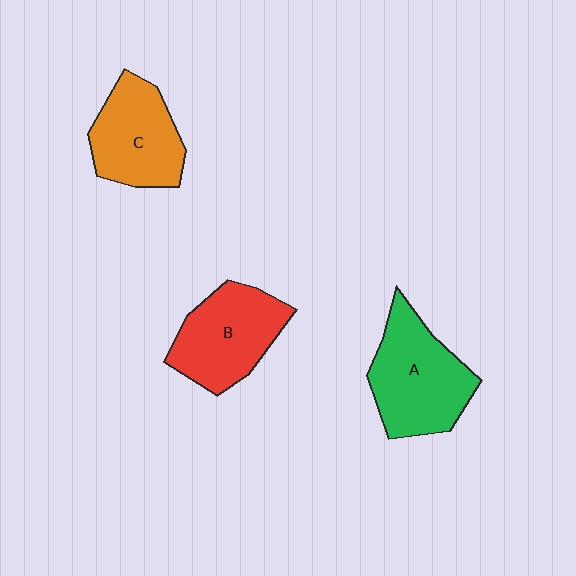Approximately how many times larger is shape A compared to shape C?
Approximately 1.2 times.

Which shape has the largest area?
Shape A (green).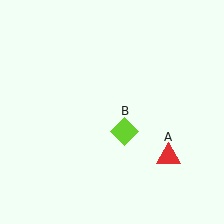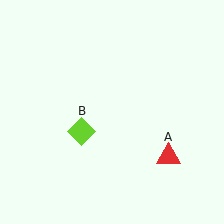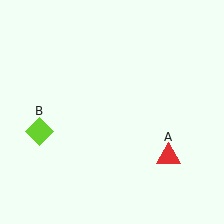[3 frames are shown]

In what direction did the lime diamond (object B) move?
The lime diamond (object B) moved left.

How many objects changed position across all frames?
1 object changed position: lime diamond (object B).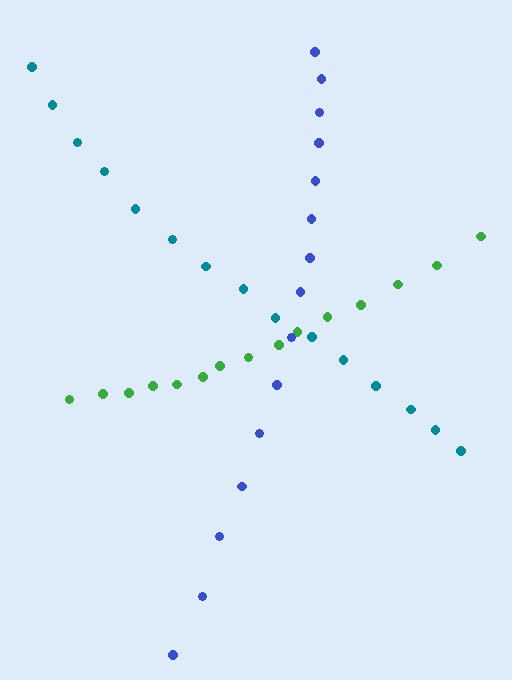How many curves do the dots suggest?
There are 3 distinct paths.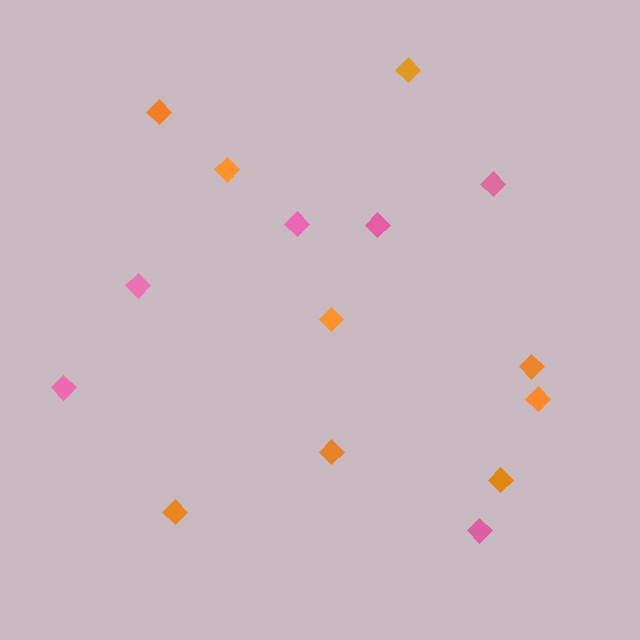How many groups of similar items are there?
There are 2 groups: one group of pink diamonds (6) and one group of orange diamonds (9).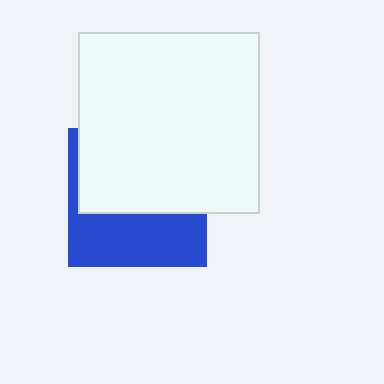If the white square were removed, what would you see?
You would see the complete blue square.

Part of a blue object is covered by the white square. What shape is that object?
It is a square.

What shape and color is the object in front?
The object in front is a white square.